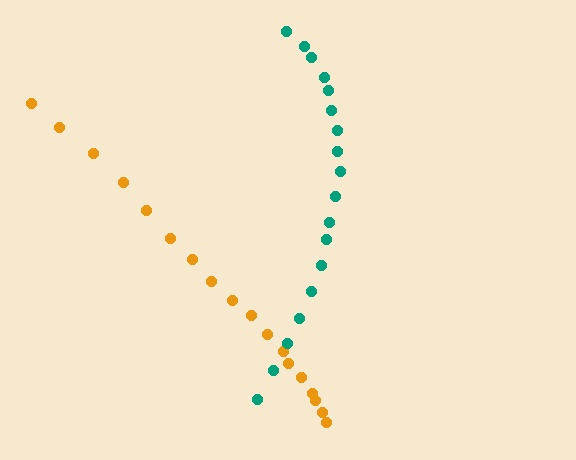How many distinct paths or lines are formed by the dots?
There are 2 distinct paths.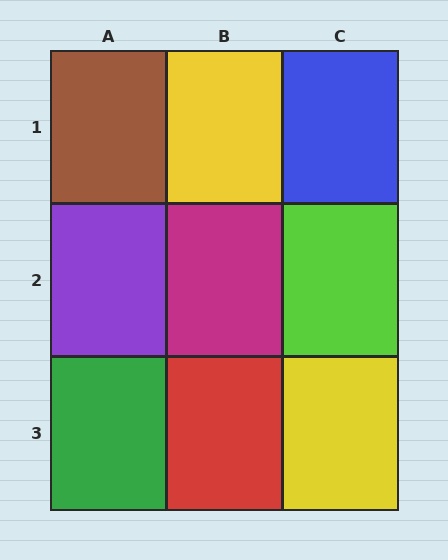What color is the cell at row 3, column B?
Red.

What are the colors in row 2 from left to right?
Purple, magenta, lime.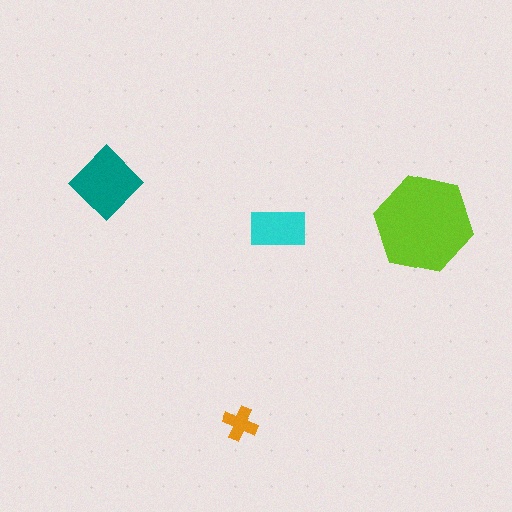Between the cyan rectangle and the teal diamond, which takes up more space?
The teal diamond.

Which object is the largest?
The lime hexagon.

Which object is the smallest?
The orange cross.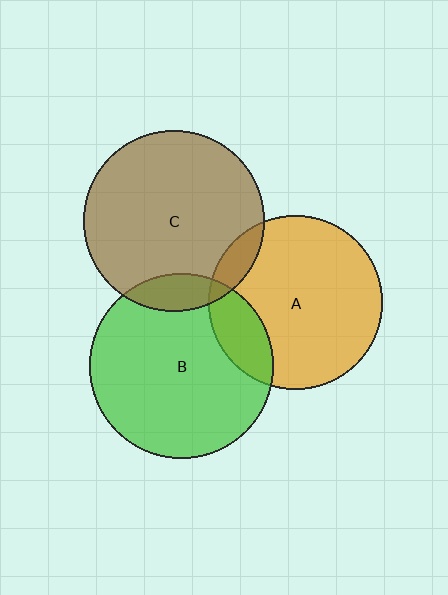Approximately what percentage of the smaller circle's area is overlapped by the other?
Approximately 15%.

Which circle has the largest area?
Circle B (green).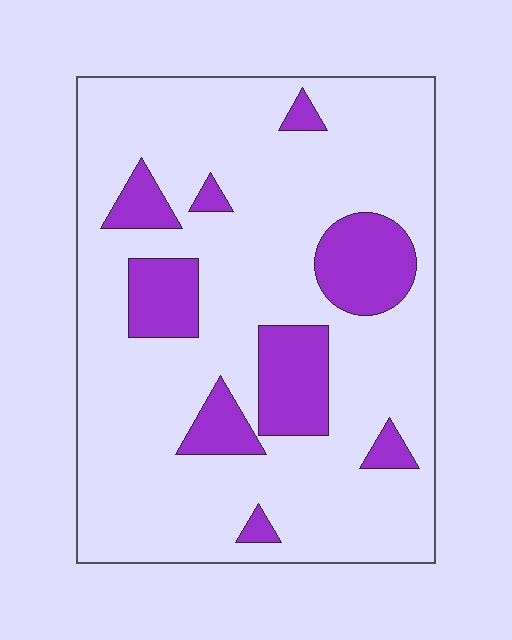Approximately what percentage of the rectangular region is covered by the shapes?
Approximately 20%.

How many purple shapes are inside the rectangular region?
9.